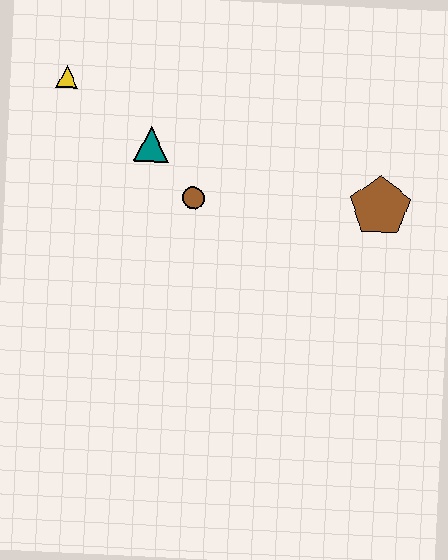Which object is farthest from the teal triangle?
The brown pentagon is farthest from the teal triangle.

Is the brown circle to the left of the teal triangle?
No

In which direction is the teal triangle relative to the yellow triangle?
The teal triangle is to the right of the yellow triangle.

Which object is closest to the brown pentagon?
The brown circle is closest to the brown pentagon.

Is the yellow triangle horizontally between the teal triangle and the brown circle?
No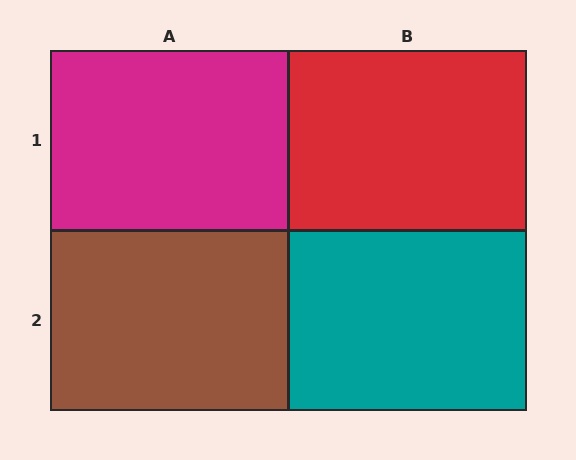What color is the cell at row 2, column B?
Teal.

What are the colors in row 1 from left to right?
Magenta, red.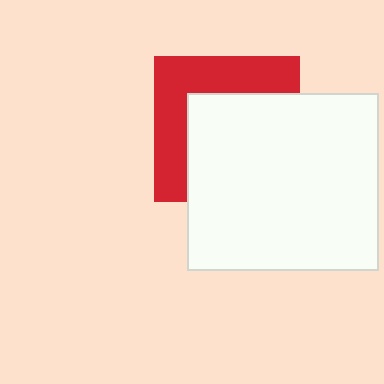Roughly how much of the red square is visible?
A small part of it is visible (roughly 43%).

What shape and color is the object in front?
The object in front is a white rectangle.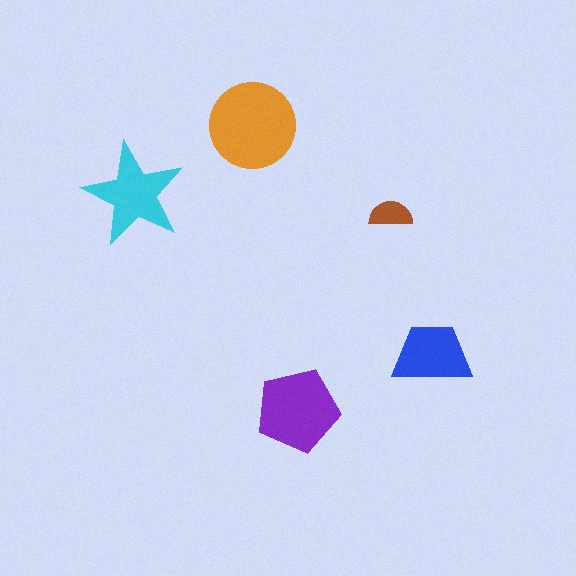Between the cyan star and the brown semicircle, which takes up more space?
The cyan star.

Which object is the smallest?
The brown semicircle.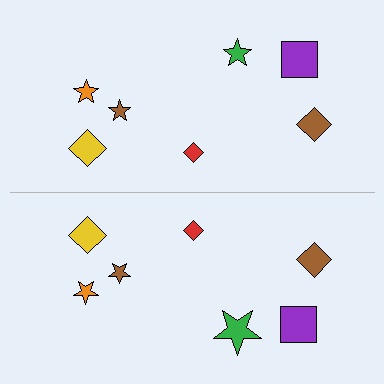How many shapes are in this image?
There are 14 shapes in this image.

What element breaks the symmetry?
The green star on the bottom side has a different size than its mirror counterpart.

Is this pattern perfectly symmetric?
No, the pattern is not perfectly symmetric. The green star on the bottom side has a different size than its mirror counterpart.